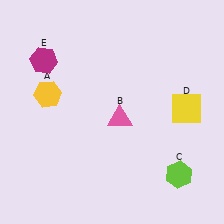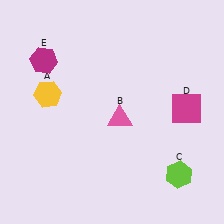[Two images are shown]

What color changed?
The square (D) changed from yellow in Image 1 to magenta in Image 2.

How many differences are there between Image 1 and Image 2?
There is 1 difference between the two images.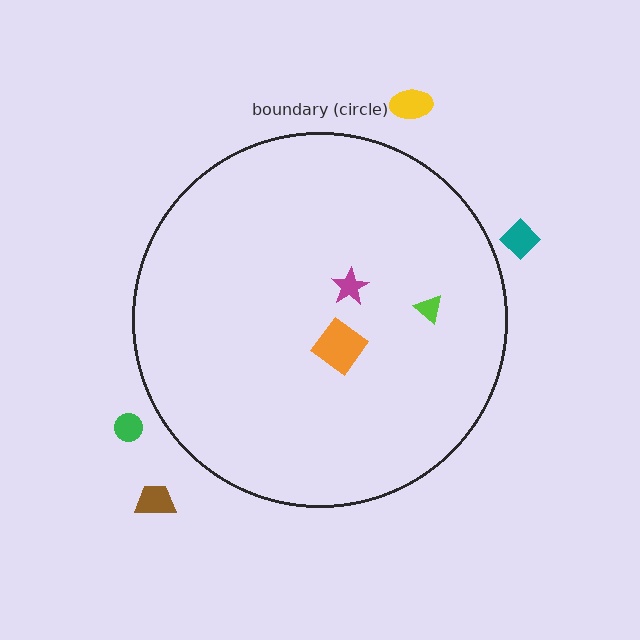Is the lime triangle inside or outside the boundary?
Inside.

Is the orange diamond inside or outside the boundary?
Inside.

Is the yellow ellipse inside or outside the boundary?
Outside.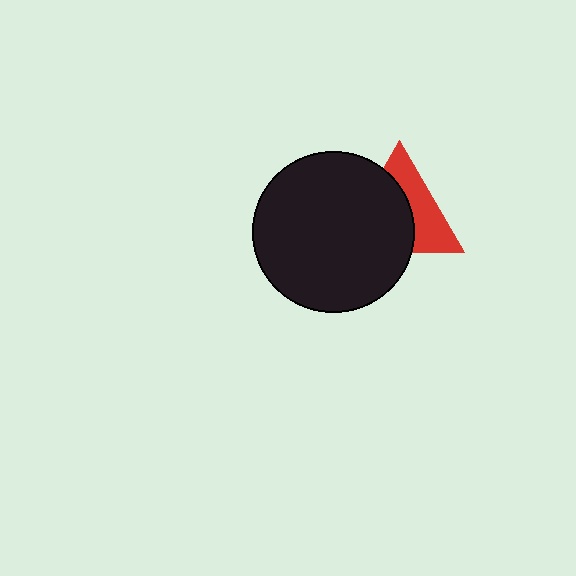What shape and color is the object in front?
The object in front is a black circle.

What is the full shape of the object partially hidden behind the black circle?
The partially hidden object is a red triangle.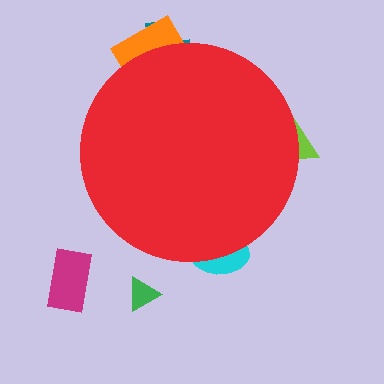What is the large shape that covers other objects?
A red circle.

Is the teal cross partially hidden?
Yes, the teal cross is partially hidden behind the red circle.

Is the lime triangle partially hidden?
Yes, the lime triangle is partially hidden behind the red circle.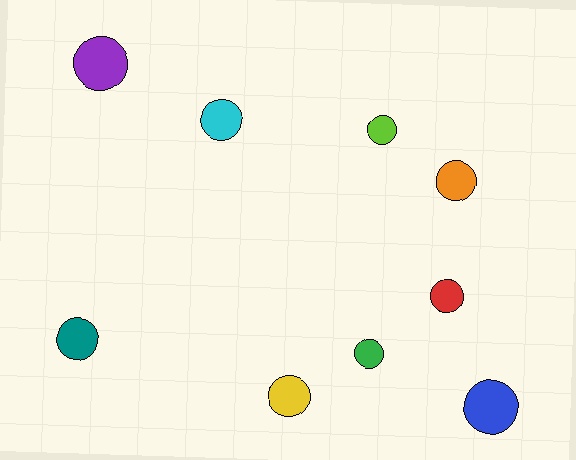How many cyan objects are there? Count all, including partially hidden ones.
There is 1 cyan object.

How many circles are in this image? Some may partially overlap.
There are 9 circles.